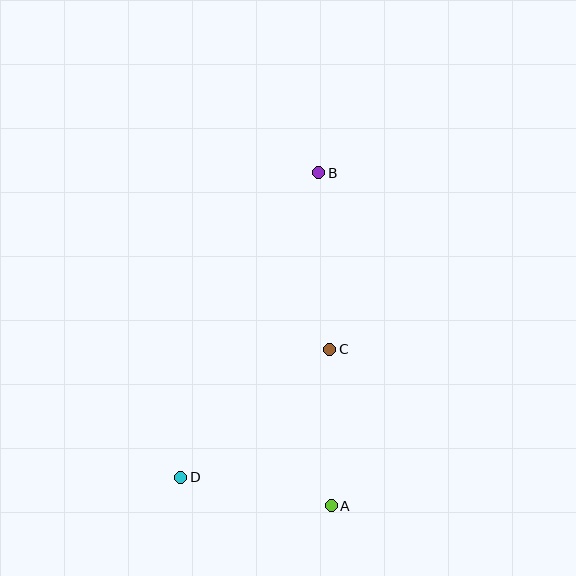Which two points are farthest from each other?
Points B and D are farthest from each other.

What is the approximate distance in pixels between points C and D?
The distance between C and D is approximately 197 pixels.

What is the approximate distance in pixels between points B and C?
The distance between B and C is approximately 177 pixels.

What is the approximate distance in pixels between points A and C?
The distance between A and C is approximately 157 pixels.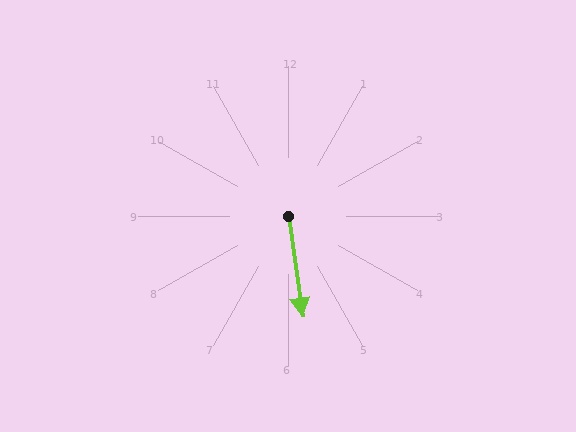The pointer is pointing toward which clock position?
Roughly 6 o'clock.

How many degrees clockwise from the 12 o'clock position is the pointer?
Approximately 172 degrees.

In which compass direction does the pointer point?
South.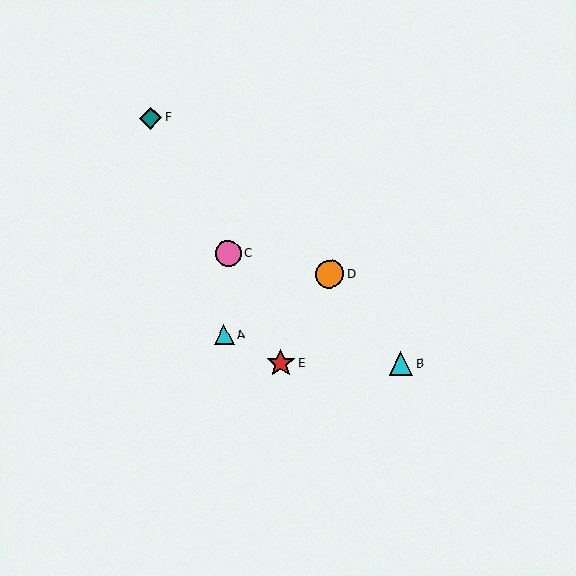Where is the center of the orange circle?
The center of the orange circle is at (330, 274).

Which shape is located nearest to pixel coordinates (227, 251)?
The pink circle (labeled C) at (228, 253) is nearest to that location.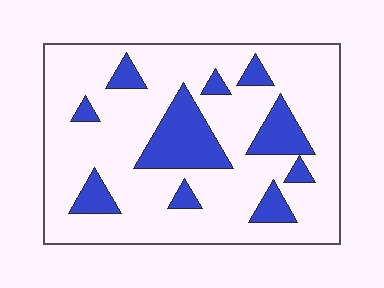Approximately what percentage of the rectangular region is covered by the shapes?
Approximately 20%.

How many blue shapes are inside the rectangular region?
10.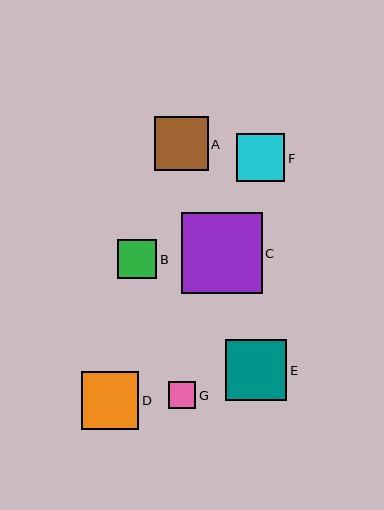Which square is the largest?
Square C is the largest with a size of approximately 81 pixels.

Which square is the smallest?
Square G is the smallest with a size of approximately 27 pixels.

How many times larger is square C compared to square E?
Square C is approximately 1.3 times the size of square E.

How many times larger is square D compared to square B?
Square D is approximately 1.5 times the size of square B.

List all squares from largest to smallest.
From largest to smallest: C, E, D, A, F, B, G.